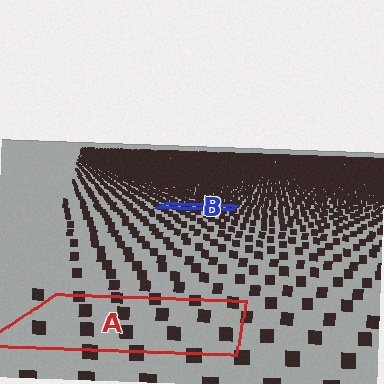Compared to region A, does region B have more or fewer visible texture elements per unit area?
Region B has more texture elements per unit area — they are packed more densely because it is farther away.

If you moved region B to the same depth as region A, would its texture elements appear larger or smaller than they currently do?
They would appear larger. At a closer depth, the same texture elements are projected at a bigger on-screen size.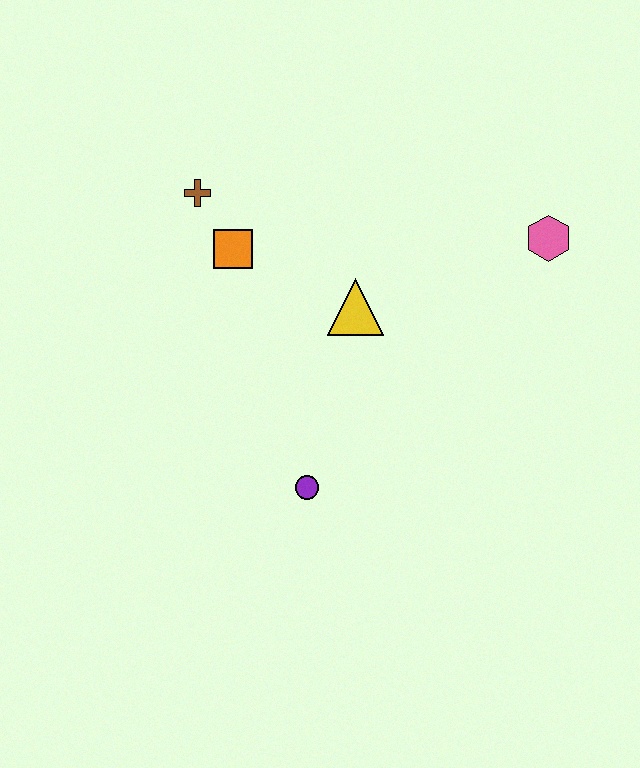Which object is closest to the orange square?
The brown cross is closest to the orange square.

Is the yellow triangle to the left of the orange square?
No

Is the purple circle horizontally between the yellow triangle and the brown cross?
Yes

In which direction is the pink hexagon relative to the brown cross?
The pink hexagon is to the right of the brown cross.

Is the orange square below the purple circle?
No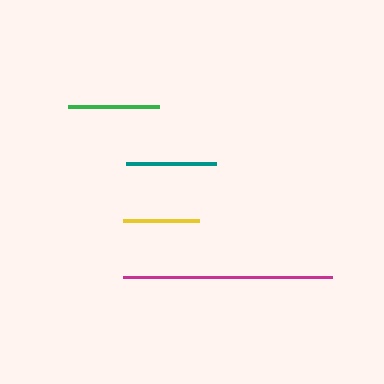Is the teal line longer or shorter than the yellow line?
The teal line is longer than the yellow line.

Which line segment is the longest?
The magenta line is the longest at approximately 209 pixels.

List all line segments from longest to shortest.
From longest to shortest: magenta, green, teal, yellow.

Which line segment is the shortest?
The yellow line is the shortest at approximately 77 pixels.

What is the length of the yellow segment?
The yellow segment is approximately 77 pixels long.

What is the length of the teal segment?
The teal segment is approximately 90 pixels long.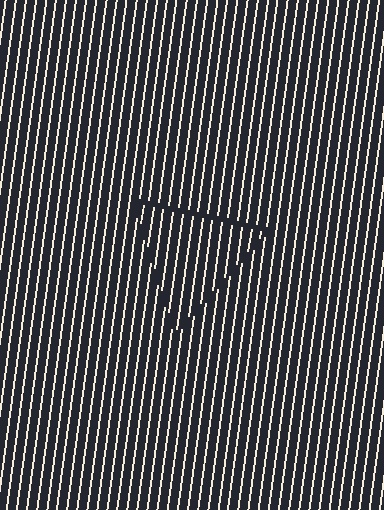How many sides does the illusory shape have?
3 sides — the line-ends trace a triangle.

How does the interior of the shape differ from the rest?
The interior of the shape contains the same grating, shifted by half a period — the contour is defined by the phase discontinuity where line-ends from the inner and outer gratings abut.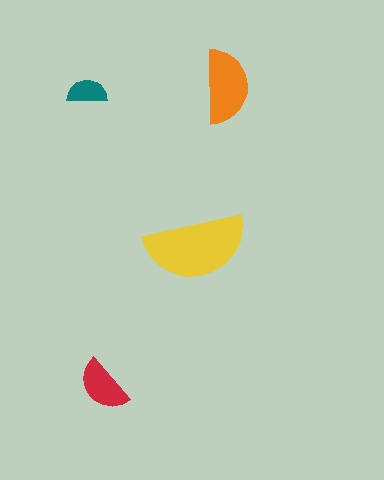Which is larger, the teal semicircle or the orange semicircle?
The orange one.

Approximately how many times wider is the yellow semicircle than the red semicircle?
About 2 times wider.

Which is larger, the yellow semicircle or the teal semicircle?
The yellow one.